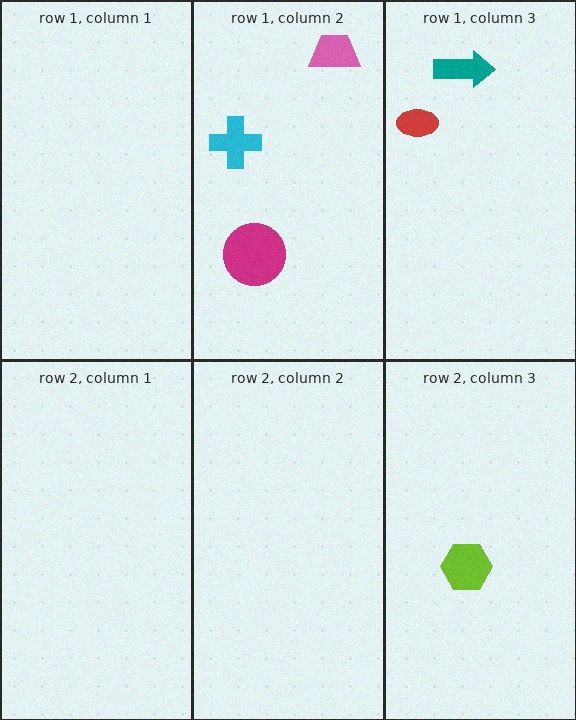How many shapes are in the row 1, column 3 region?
2.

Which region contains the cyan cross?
The row 1, column 2 region.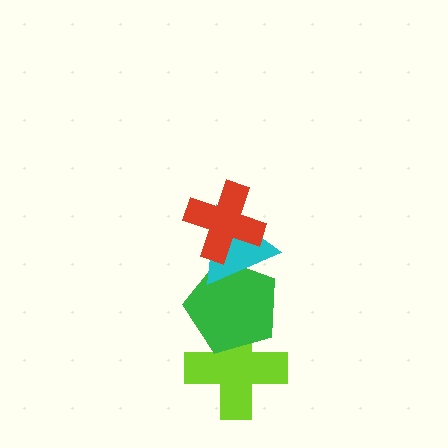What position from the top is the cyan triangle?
The cyan triangle is 2nd from the top.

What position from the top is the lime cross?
The lime cross is 4th from the top.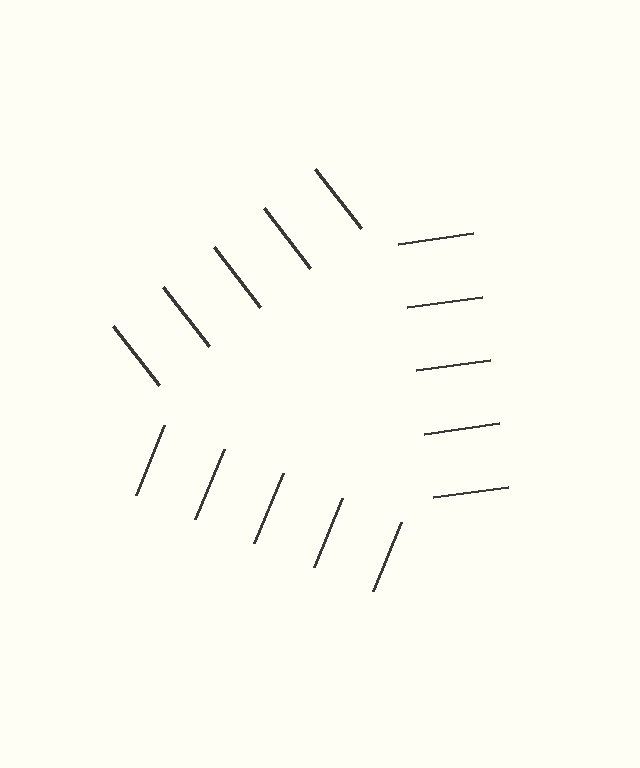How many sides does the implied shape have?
3 sides — the line-ends trace a triangle.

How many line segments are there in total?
15 — 5 along each of the 3 edges.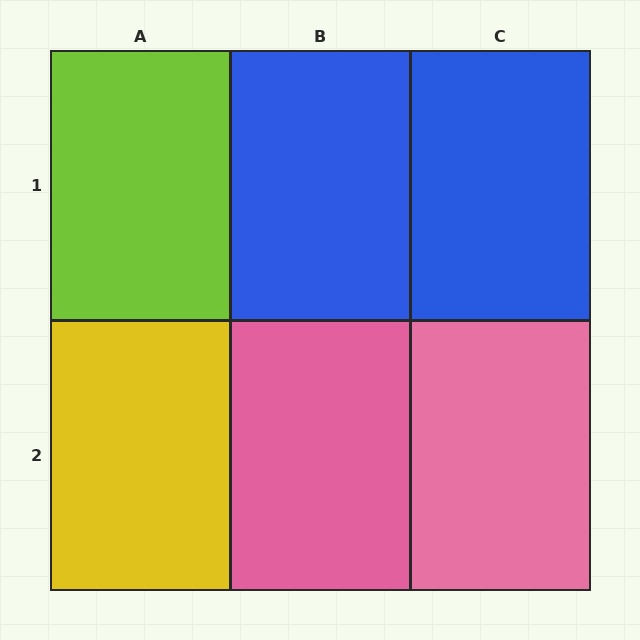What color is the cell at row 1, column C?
Blue.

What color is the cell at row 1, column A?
Lime.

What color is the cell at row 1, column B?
Blue.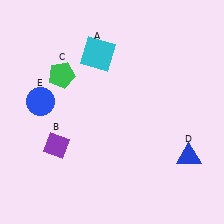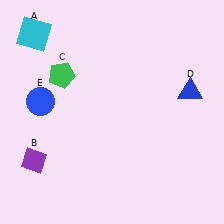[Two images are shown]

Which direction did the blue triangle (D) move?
The blue triangle (D) moved up.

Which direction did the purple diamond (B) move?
The purple diamond (B) moved left.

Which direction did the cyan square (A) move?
The cyan square (A) moved left.